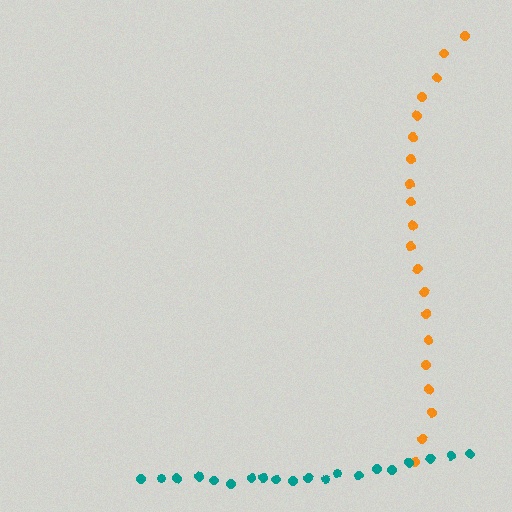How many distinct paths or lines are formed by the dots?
There are 2 distinct paths.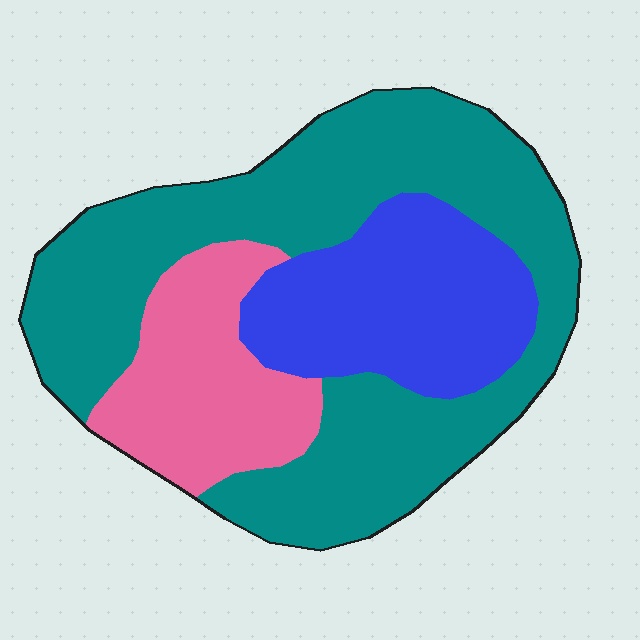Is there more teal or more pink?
Teal.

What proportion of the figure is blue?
Blue takes up less than a quarter of the figure.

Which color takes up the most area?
Teal, at roughly 55%.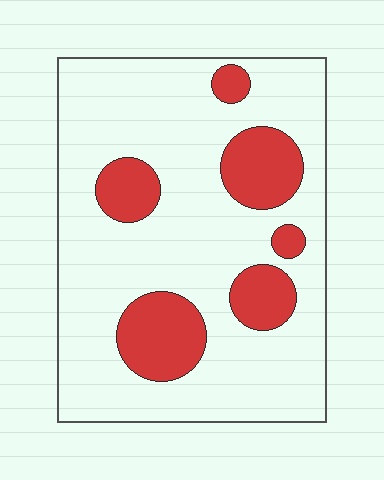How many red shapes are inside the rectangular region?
6.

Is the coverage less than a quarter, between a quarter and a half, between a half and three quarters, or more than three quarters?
Less than a quarter.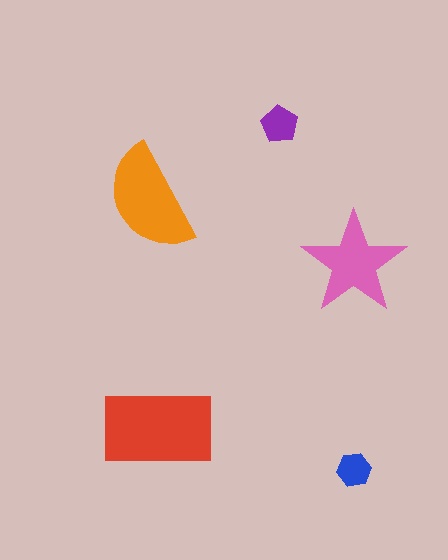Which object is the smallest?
The blue hexagon.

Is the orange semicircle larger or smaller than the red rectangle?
Smaller.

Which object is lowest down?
The blue hexagon is bottommost.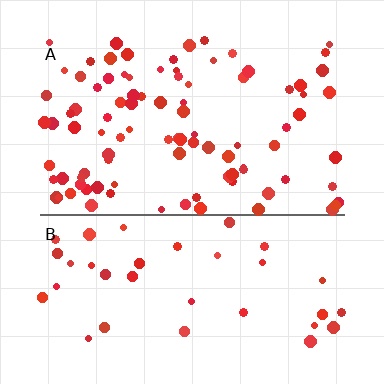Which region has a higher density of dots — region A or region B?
A (the top).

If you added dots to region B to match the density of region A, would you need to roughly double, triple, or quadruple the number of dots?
Approximately double.